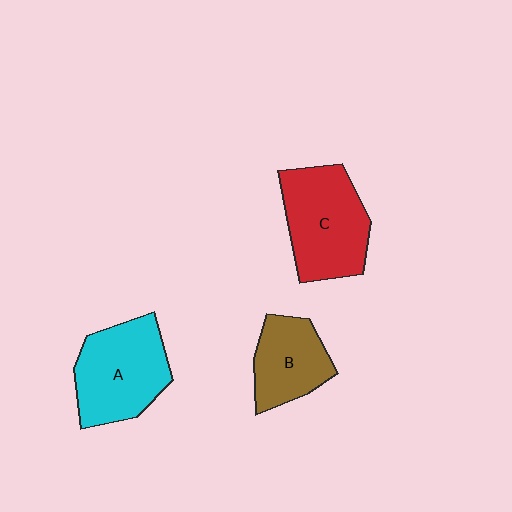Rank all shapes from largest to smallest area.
From largest to smallest: C (red), A (cyan), B (brown).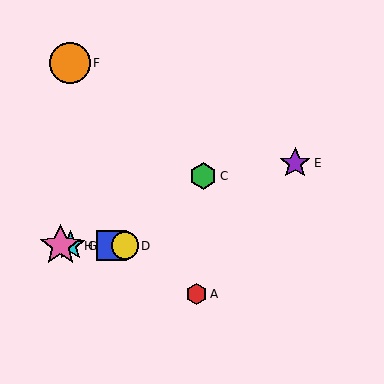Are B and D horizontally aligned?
Yes, both are at y≈246.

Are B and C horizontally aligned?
No, B is at y≈246 and C is at y≈176.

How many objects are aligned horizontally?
4 objects (B, D, G, H) are aligned horizontally.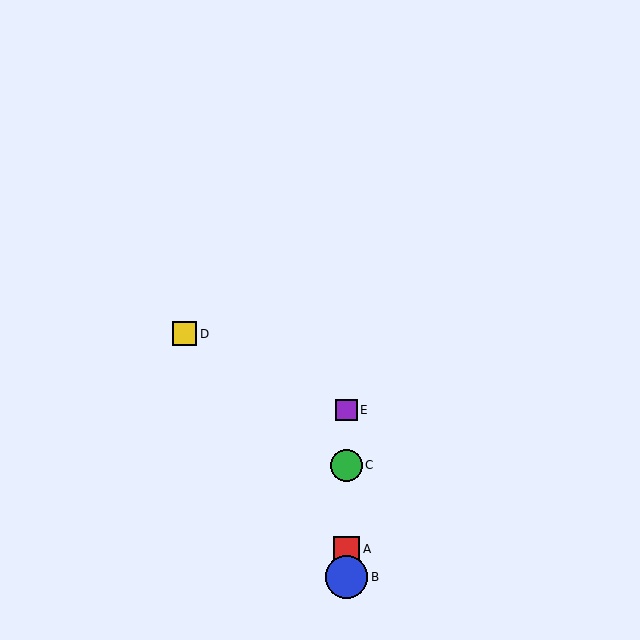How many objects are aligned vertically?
4 objects (A, B, C, E) are aligned vertically.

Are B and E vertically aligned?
Yes, both are at x≈346.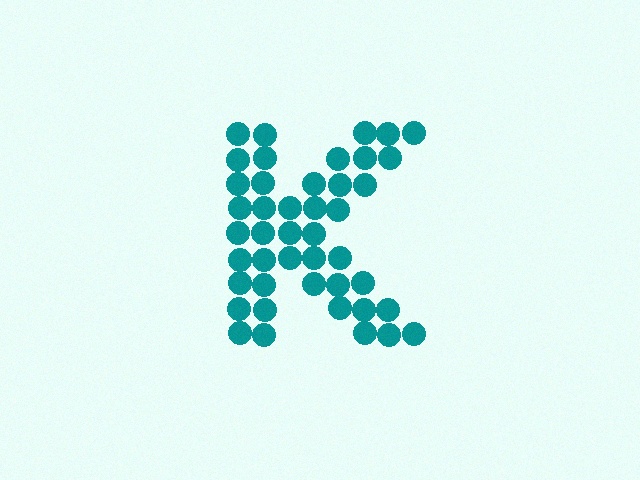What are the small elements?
The small elements are circles.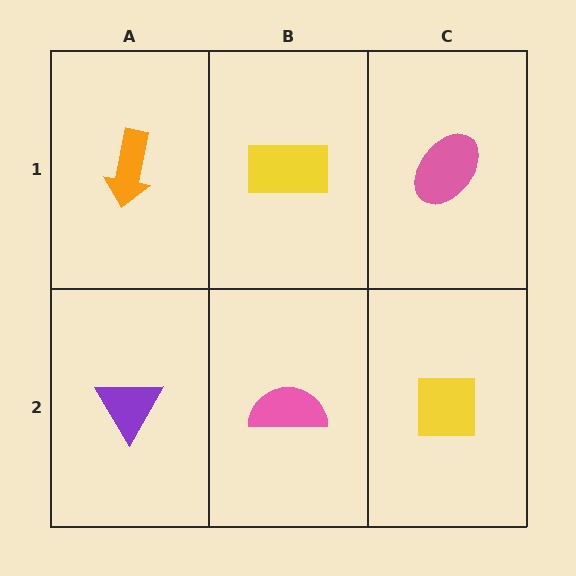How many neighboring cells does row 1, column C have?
2.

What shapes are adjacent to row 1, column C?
A yellow square (row 2, column C), a yellow rectangle (row 1, column B).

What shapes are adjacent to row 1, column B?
A pink semicircle (row 2, column B), an orange arrow (row 1, column A), a pink ellipse (row 1, column C).